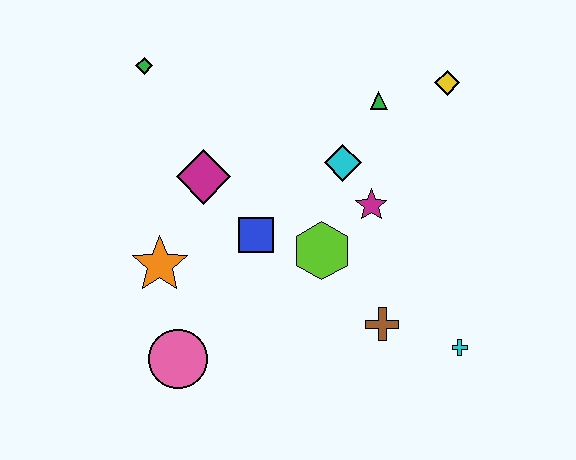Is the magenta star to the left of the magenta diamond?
No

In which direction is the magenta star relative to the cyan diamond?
The magenta star is below the cyan diamond.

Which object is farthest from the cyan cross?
The green diamond is farthest from the cyan cross.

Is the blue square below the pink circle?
No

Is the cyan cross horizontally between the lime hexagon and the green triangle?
No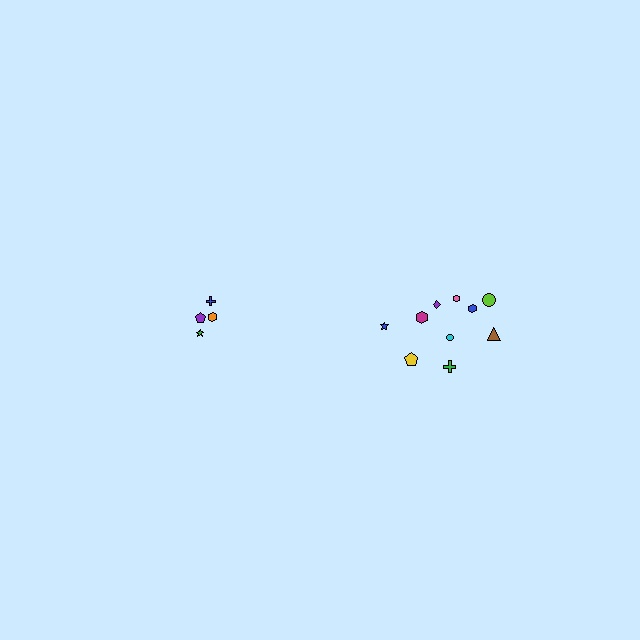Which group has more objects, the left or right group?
The right group.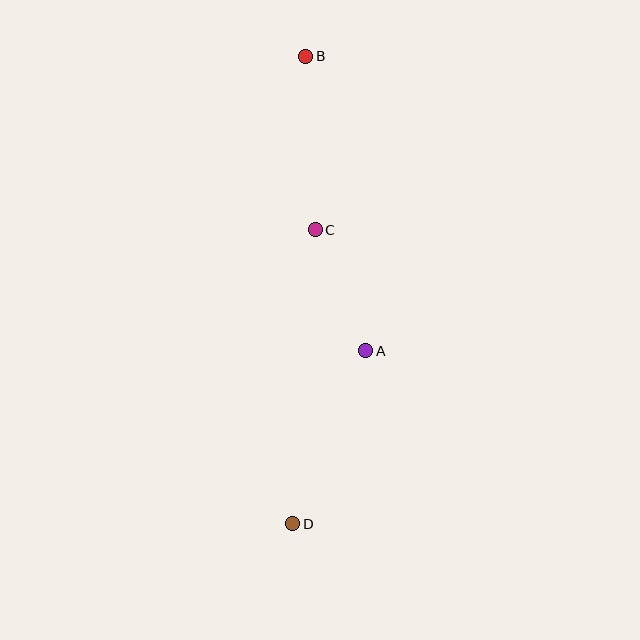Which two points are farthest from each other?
Points B and D are farthest from each other.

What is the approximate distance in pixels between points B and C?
The distance between B and C is approximately 174 pixels.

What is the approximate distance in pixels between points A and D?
The distance between A and D is approximately 188 pixels.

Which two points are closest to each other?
Points A and C are closest to each other.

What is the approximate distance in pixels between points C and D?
The distance between C and D is approximately 295 pixels.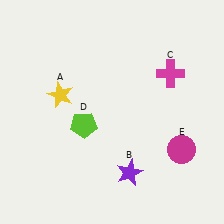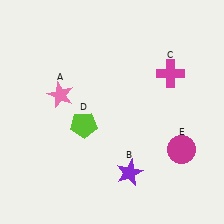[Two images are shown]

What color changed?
The star (A) changed from yellow in Image 1 to pink in Image 2.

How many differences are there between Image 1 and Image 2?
There is 1 difference between the two images.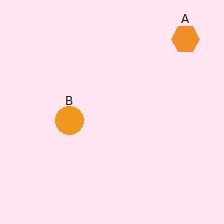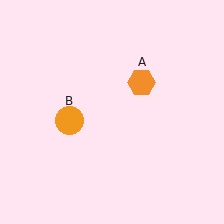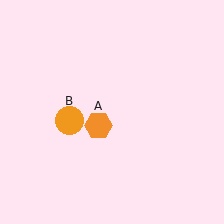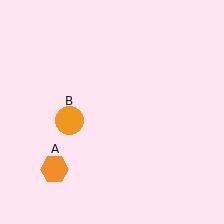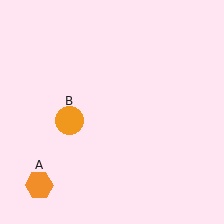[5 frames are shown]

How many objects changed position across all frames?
1 object changed position: orange hexagon (object A).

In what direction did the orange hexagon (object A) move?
The orange hexagon (object A) moved down and to the left.